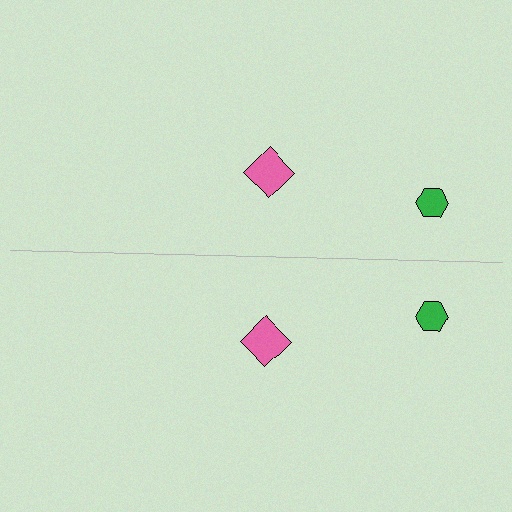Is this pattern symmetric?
Yes, this pattern has bilateral (reflection) symmetry.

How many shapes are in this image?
There are 4 shapes in this image.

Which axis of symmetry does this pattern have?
The pattern has a horizontal axis of symmetry running through the center of the image.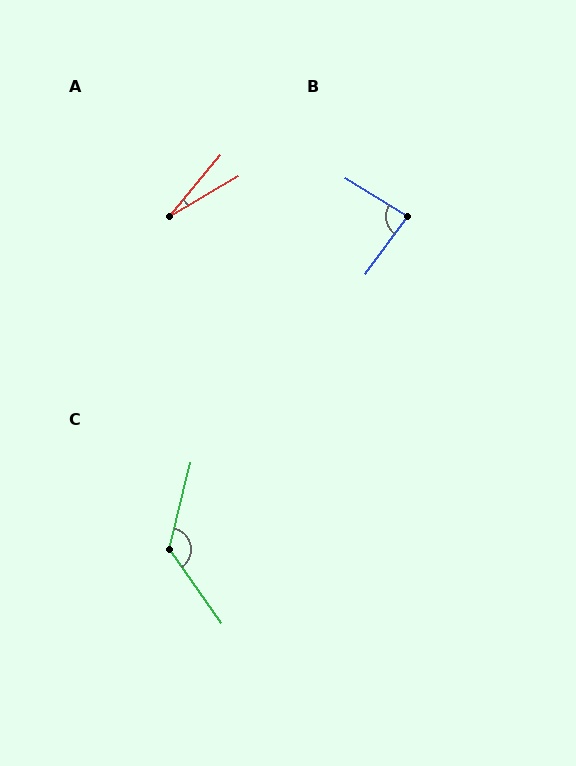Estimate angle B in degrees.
Approximately 86 degrees.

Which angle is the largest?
C, at approximately 131 degrees.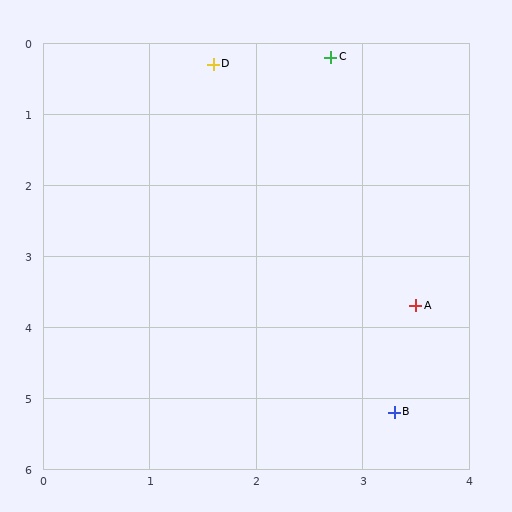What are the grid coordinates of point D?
Point D is at approximately (1.6, 0.3).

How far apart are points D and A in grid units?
Points D and A are about 3.9 grid units apart.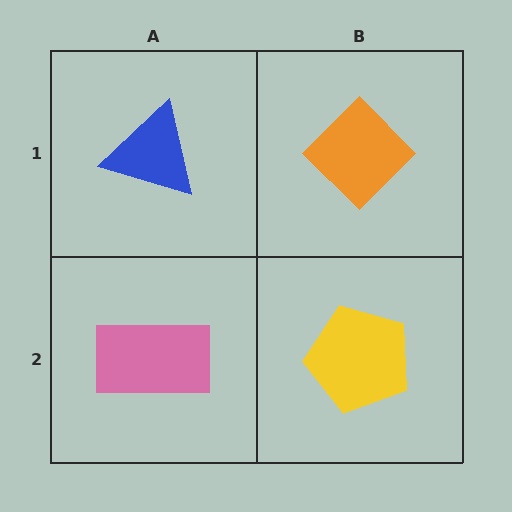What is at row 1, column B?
An orange diamond.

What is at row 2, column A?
A pink rectangle.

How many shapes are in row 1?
2 shapes.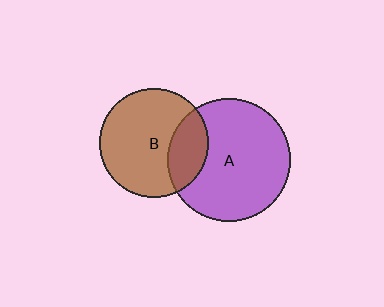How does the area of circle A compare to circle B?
Approximately 1.3 times.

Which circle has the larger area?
Circle A (purple).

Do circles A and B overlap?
Yes.